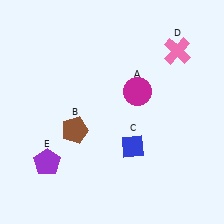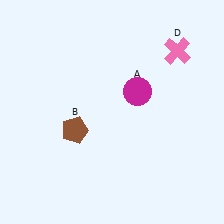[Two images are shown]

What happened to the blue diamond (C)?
The blue diamond (C) was removed in Image 2. It was in the bottom-right area of Image 1.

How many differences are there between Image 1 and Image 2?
There are 2 differences between the two images.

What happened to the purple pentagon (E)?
The purple pentagon (E) was removed in Image 2. It was in the bottom-left area of Image 1.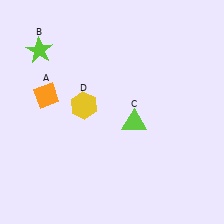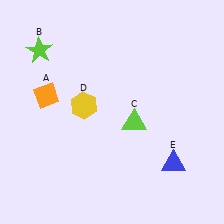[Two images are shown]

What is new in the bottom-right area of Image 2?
A blue triangle (E) was added in the bottom-right area of Image 2.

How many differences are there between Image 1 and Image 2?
There is 1 difference between the two images.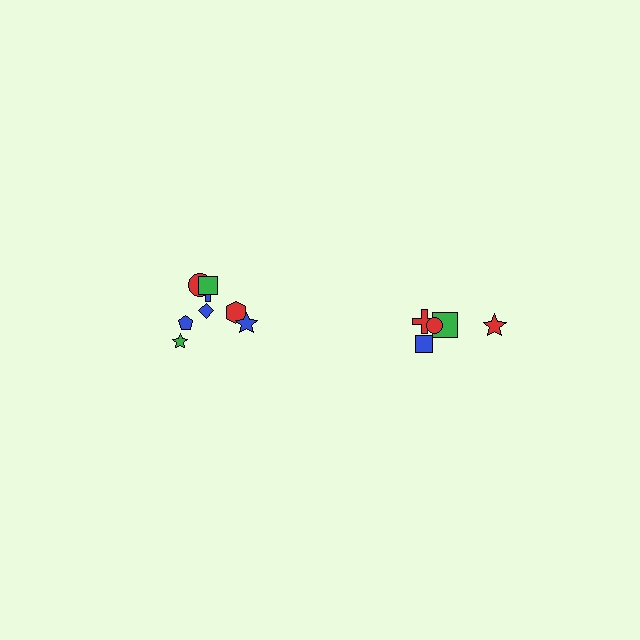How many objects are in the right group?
There are 5 objects.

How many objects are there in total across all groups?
There are 13 objects.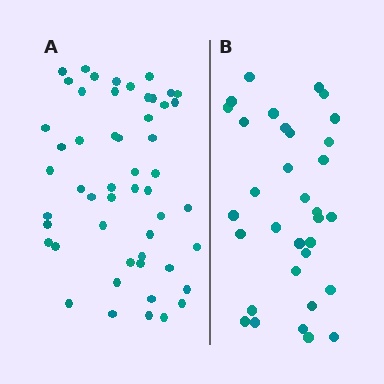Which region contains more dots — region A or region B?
Region A (the left region) has more dots.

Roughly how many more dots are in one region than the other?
Region A has approximately 20 more dots than region B.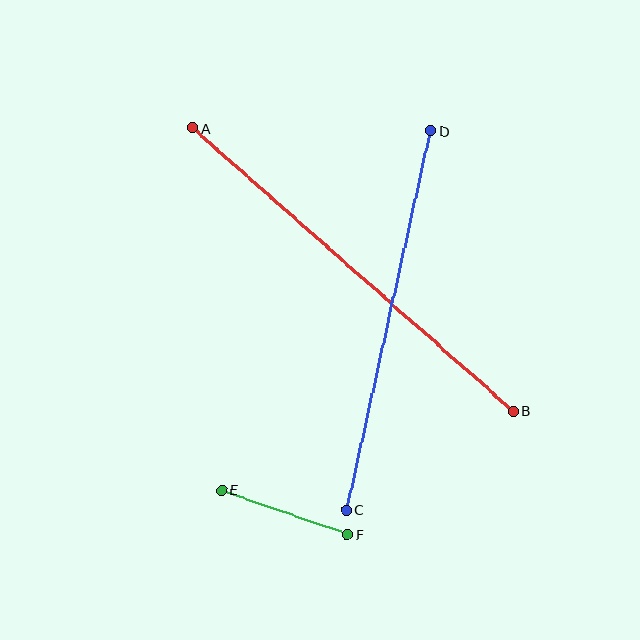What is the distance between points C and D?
The distance is approximately 388 pixels.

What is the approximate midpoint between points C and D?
The midpoint is at approximately (389, 321) pixels.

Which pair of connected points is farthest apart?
Points A and B are farthest apart.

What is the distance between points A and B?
The distance is approximately 428 pixels.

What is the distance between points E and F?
The distance is approximately 133 pixels.